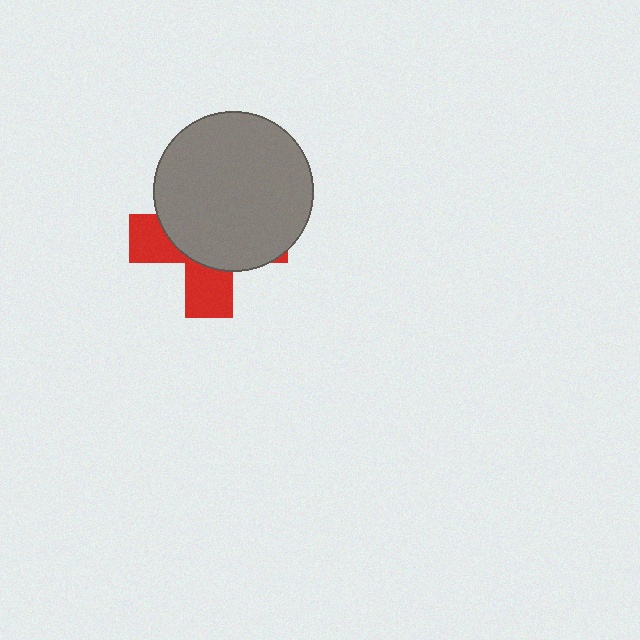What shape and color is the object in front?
The object in front is a gray circle.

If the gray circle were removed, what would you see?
You would see the complete red cross.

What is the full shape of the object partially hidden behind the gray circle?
The partially hidden object is a red cross.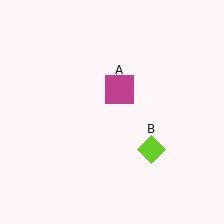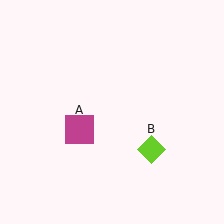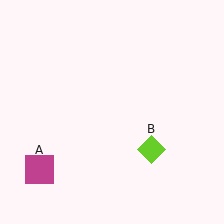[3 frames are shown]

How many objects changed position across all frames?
1 object changed position: magenta square (object A).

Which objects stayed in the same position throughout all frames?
Lime diamond (object B) remained stationary.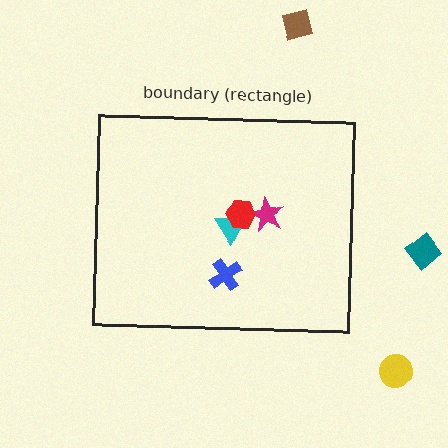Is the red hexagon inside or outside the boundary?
Inside.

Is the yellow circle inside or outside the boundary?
Outside.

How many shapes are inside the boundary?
4 inside, 3 outside.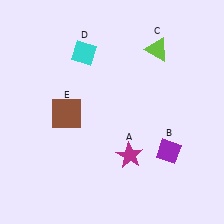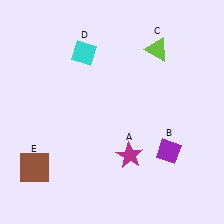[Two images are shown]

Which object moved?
The brown square (E) moved down.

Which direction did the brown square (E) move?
The brown square (E) moved down.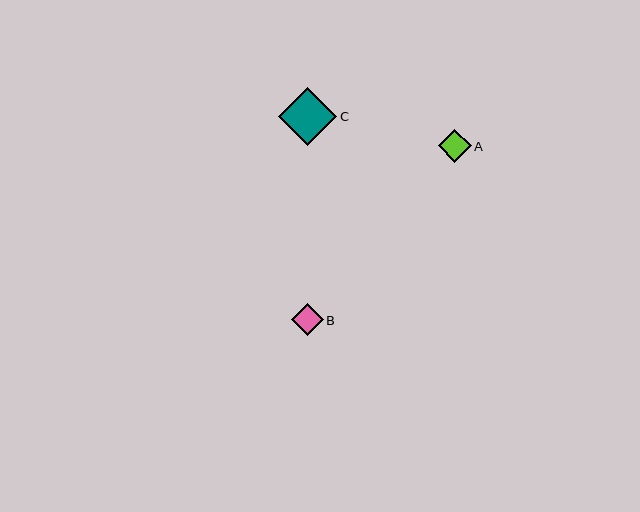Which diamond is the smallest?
Diamond B is the smallest with a size of approximately 32 pixels.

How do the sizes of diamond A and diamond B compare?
Diamond A and diamond B are approximately the same size.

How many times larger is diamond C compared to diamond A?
Diamond C is approximately 1.8 times the size of diamond A.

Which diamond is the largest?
Diamond C is the largest with a size of approximately 58 pixels.